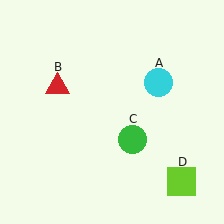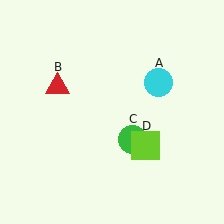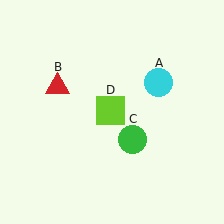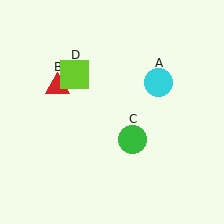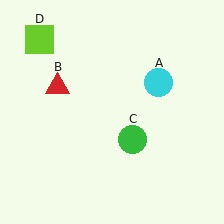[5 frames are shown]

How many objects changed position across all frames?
1 object changed position: lime square (object D).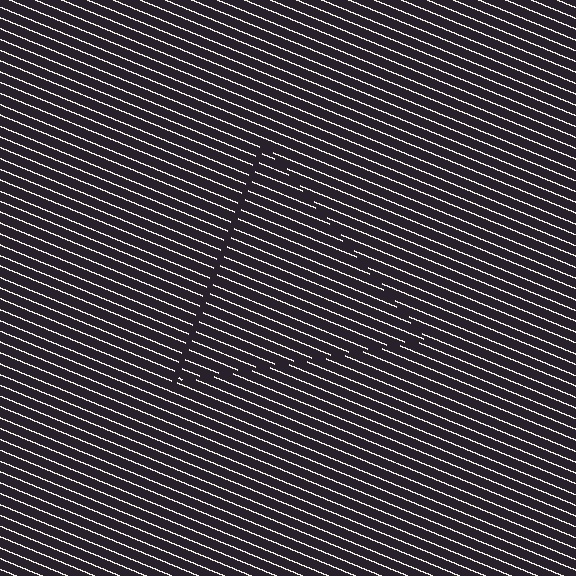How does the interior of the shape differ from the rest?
The interior of the shape contains the same grating, shifted by half a period — the contour is defined by the phase discontinuity where line-ends from the inner and outer gratings abut.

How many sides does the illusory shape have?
3 sides — the line-ends trace a triangle.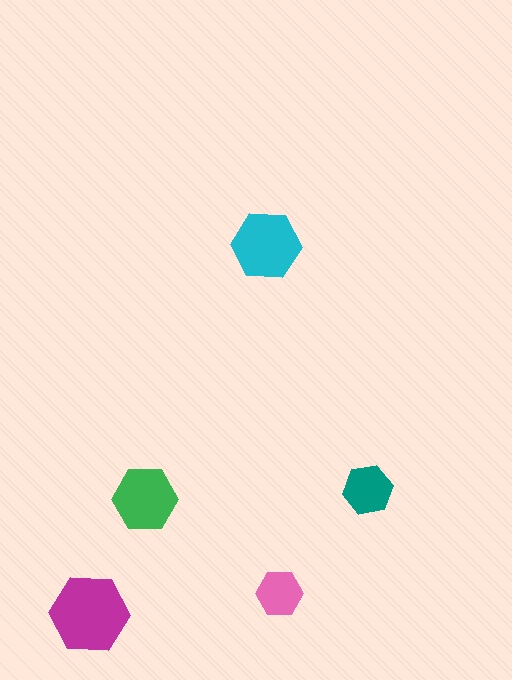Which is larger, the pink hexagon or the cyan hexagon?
The cyan one.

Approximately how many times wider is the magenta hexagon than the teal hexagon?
About 1.5 times wider.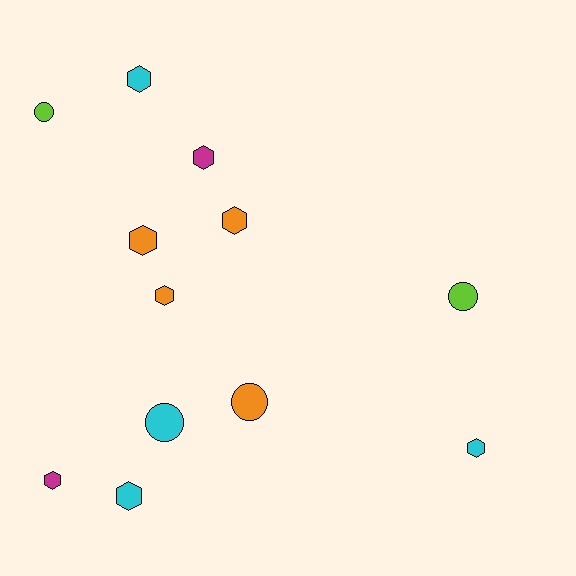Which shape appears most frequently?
Hexagon, with 8 objects.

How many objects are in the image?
There are 12 objects.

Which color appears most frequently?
Cyan, with 4 objects.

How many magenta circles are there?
There are no magenta circles.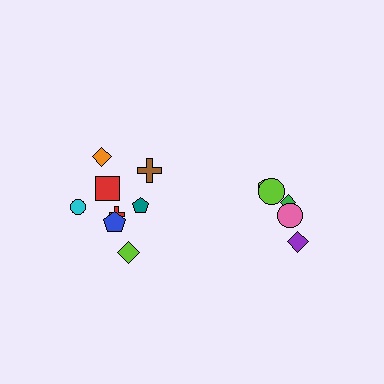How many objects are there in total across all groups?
There are 13 objects.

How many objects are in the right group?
There are 5 objects.